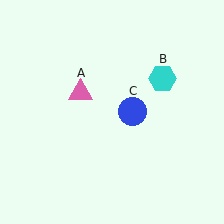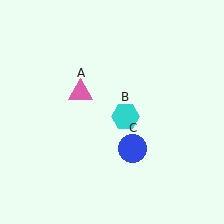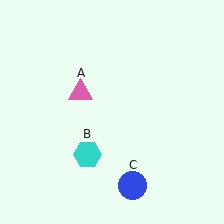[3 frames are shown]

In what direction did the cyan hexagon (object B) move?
The cyan hexagon (object B) moved down and to the left.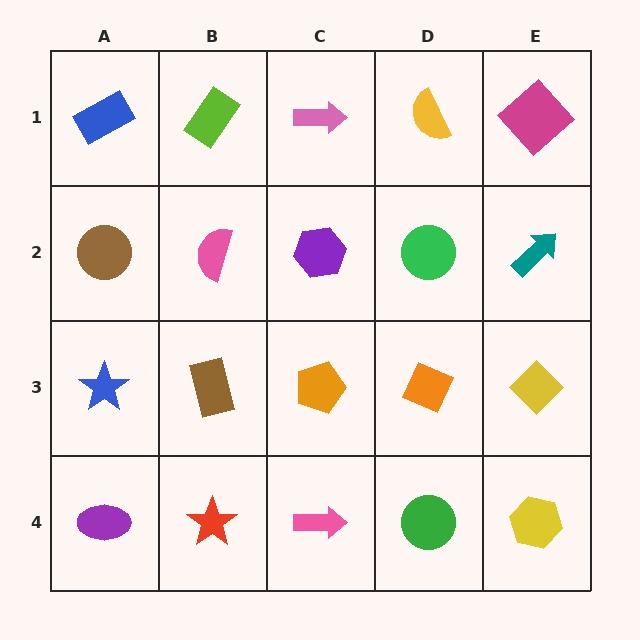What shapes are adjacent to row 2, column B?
A lime rectangle (row 1, column B), a brown rectangle (row 3, column B), a brown circle (row 2, column A), a purple hexagon (row 2, column C).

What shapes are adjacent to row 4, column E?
A yellow diamond (row 3, column E), a green circle (row 4, column D).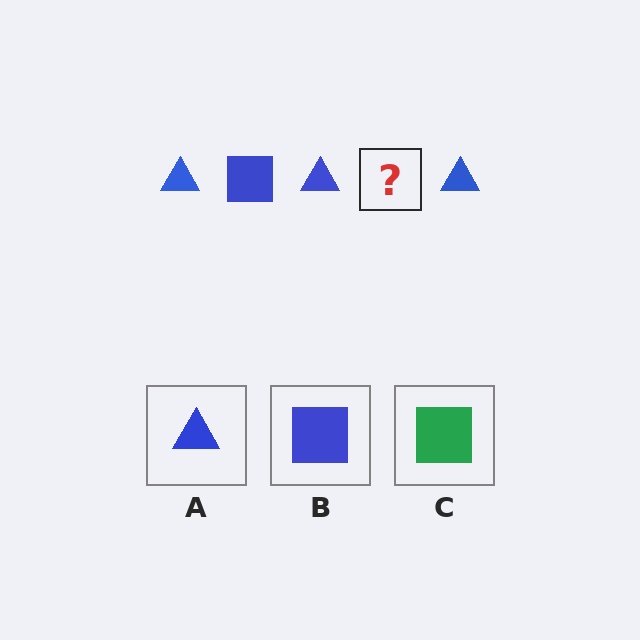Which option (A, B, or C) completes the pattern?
B.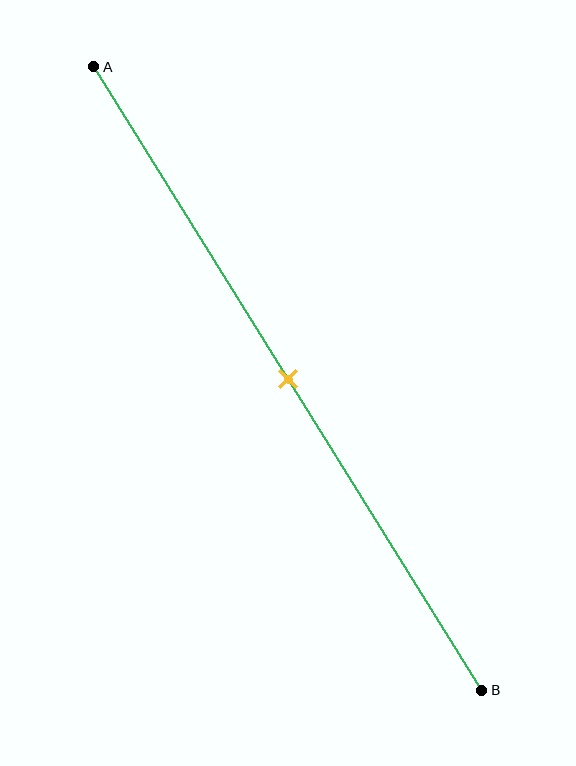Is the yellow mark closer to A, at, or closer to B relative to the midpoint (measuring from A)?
The yellow mark is approximately at the midpoint of segment AB.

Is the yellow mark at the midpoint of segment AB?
Yes, the mark is approximately at the midpoint.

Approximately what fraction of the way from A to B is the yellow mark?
The yellow mark is approximately 50% of the way from A to B.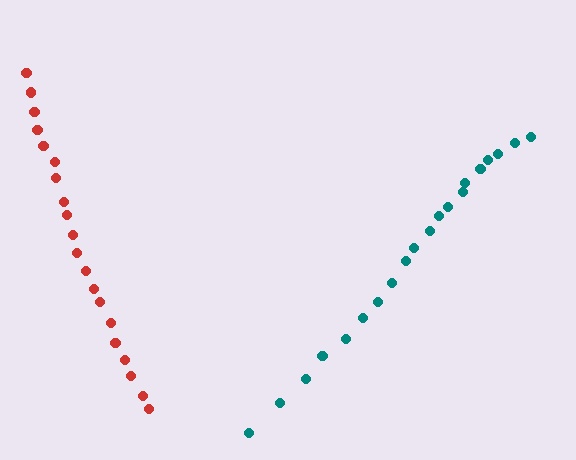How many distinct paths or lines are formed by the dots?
There are 2 distinct paths.